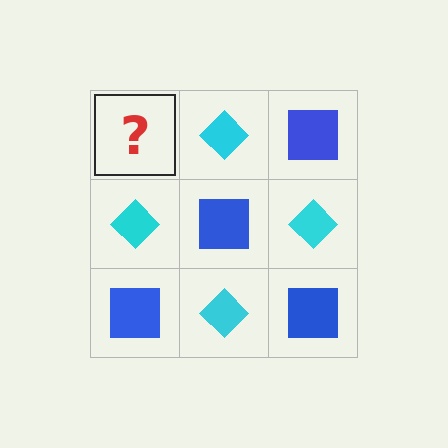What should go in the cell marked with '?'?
The missing cell should contain a blue square.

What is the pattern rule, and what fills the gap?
The rule is that it alternates blue square and cyan diamond in a checkerboard pattern. The gap should be filled with a blue square.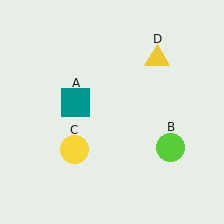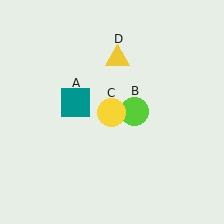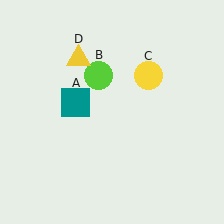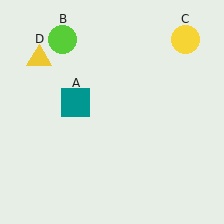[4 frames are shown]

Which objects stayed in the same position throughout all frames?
Teal square (object A) remained stationary.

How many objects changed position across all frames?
3 objects changed position: lime circle (object B), yellow circle (object C), yellow triangle (object D).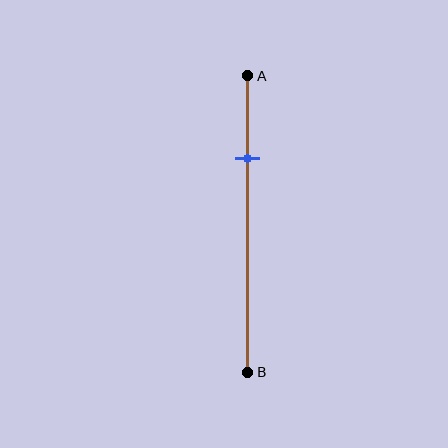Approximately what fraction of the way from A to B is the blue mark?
The blue mark is approximately 30% of the way from A to B.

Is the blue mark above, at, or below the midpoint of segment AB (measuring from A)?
The blue mark is above the midpoint of segment AB.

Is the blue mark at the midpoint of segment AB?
No, the mark is at about 30% from A, not at the 50% midpoint.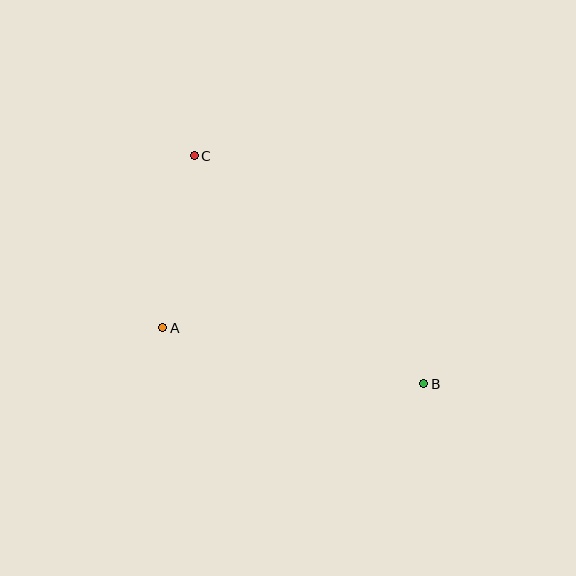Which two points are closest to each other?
Points A and C are closest to each other.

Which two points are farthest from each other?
Points B and C are farthest from each other.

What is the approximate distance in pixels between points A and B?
The distance between A and B is approximately 267 pixels.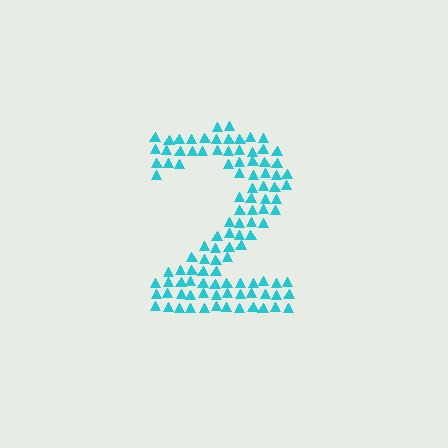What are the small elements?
The small elements are triangles.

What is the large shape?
The large shape is the digit 2.